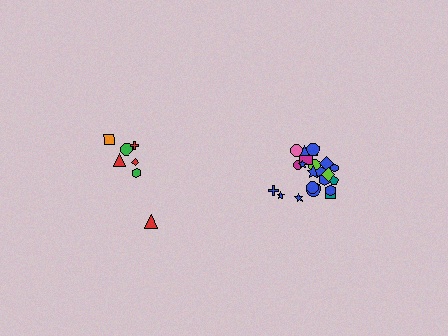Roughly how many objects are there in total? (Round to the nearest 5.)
Roughly 30 objects in total.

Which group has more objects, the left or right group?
The right group.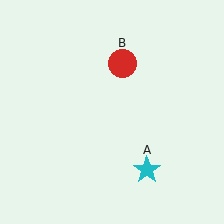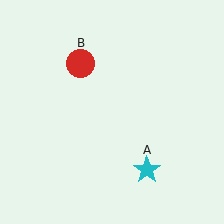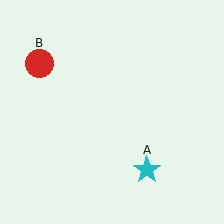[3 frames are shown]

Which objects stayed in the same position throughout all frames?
Cyan star (object A) remained stationary.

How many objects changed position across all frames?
1 object changed position: red circle (object B).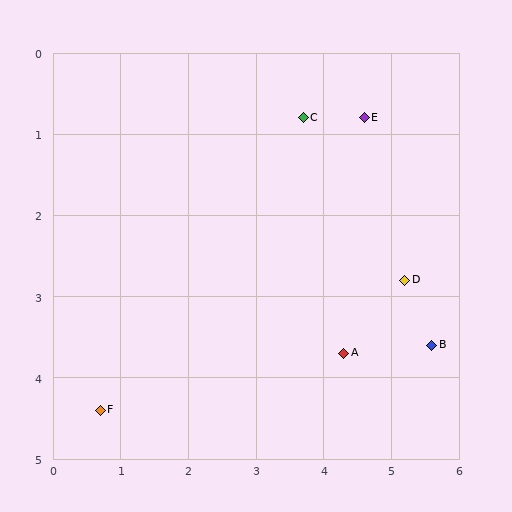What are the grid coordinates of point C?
Point C is at approximately (3.7, 0.8).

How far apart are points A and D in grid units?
Points A and D are about 1.3 grid units apart.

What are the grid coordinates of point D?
Point D is at approximately (5.2, 2.8).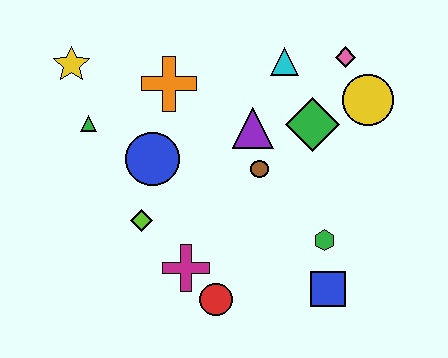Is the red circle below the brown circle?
Yes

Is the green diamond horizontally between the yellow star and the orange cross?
No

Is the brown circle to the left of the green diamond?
Yes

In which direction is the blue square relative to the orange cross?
The blue square is below the orange cross.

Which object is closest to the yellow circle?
The pink diamond is closest to the yellow circle.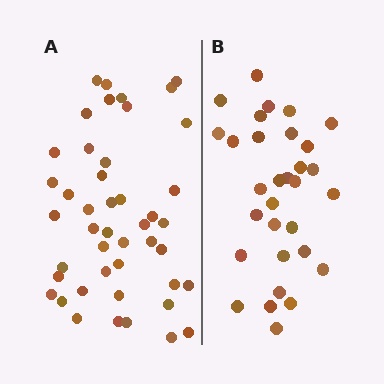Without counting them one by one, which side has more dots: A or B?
Region A (the left region) has more dots.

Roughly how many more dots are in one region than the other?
Region A has approximately 15 more dots than region B.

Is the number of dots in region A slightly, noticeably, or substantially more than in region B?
Region A has substantially more. The ratio is roughly 1.5 to 1.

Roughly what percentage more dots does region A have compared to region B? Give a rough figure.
About 45% more.